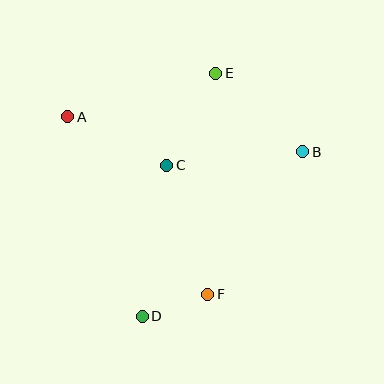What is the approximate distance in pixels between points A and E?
The distance between A and E is approximately 154 pixels.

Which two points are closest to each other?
Points D and F are closest to each other.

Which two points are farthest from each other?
Points D and E are farthest from each other.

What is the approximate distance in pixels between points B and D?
The distance between B and D is approximately 229 pixels.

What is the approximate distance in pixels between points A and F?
The distance between A and F is approximately 226 pixels.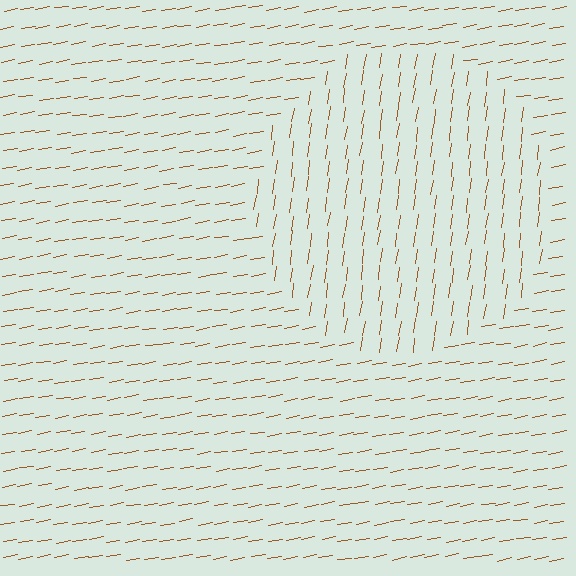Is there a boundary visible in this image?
Yes, there is a texture boundary formed by a change in line orientation.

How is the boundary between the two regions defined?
The boundary is defined purely by a change in line orientation (approximately 72 degrees difference). All lines are the same color and thickness.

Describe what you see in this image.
The image is filled with small brown line segments. A circle region in the image has lines oriented differently from the surrounding lines, creating a visible texture boundary.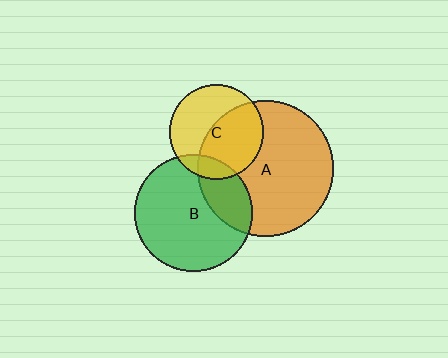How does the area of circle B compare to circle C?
Approximately 1.5 times.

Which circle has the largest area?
Circle A (orange).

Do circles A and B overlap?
Yes.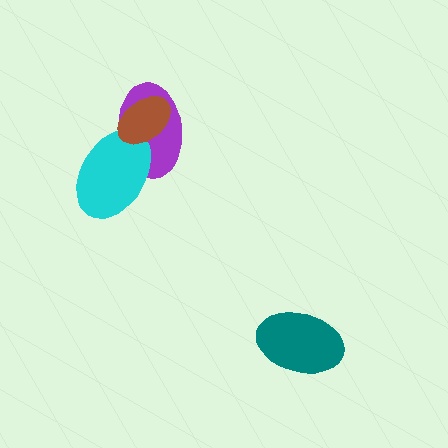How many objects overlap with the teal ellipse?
0 objects overlap with the teal ellipse.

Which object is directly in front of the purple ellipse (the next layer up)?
The cyan ellipse is directly in front of the purple ellipse.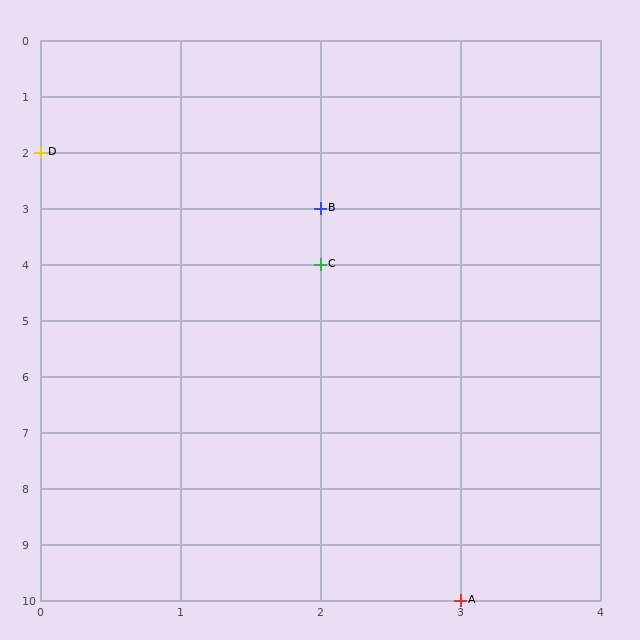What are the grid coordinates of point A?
Point A is at grid coordinates (3, 10).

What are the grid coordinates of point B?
Point B is at grid coordinates (2, 3).